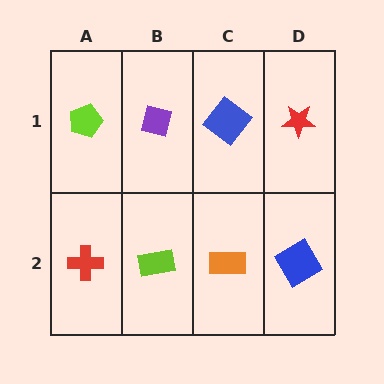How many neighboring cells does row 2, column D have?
2.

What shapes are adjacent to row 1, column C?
An orange rectangle (row 2, column C), a purple square (row 1, column B), a red star (row 1, column D).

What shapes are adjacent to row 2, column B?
A purple square (row 1, column B), a red cross (row 2, column A), an orange rectangle (row 2, column C).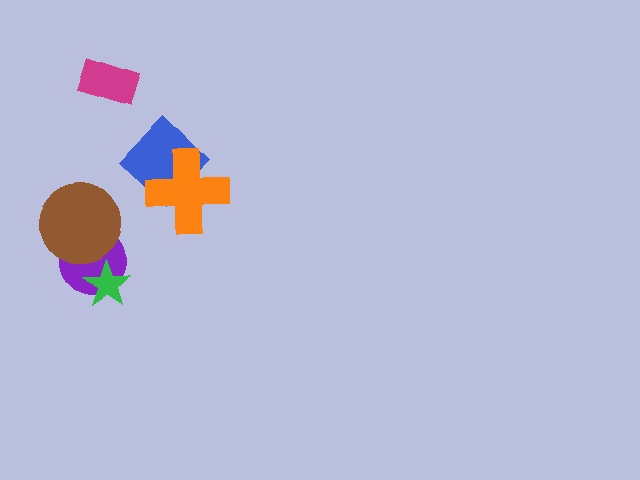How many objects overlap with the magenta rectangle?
0 objects overlap with the magenta rectangle.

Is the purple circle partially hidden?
Yes, it is partially covered by another shape.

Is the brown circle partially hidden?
No, no other shape covers it.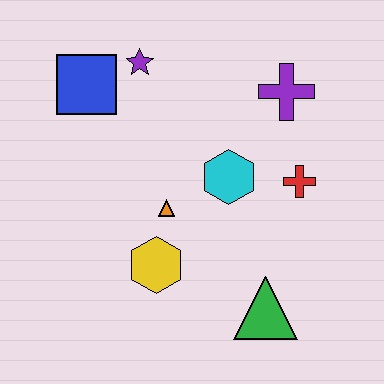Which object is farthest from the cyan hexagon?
The blue square is farthest from the cyan hexagon.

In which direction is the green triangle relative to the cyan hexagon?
The green triangle is below the cyan hexagon.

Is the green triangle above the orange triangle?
No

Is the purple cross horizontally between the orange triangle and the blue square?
No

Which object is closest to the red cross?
The cyan hexagon is closest to the red cross.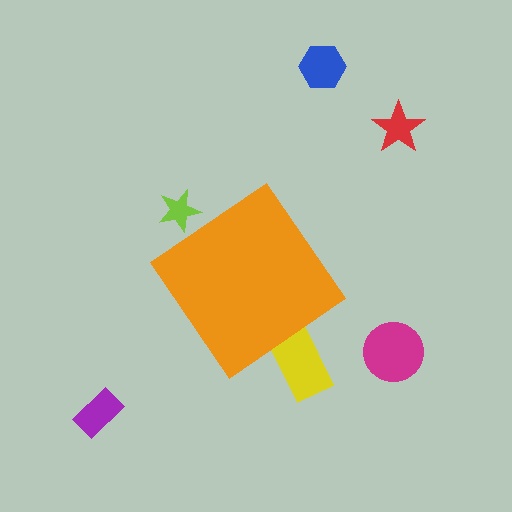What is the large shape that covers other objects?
An orange diamond.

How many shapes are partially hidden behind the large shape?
2 shapes are partially hidden.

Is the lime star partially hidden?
Yes, the lime star is partially hidden behind the orange diamond.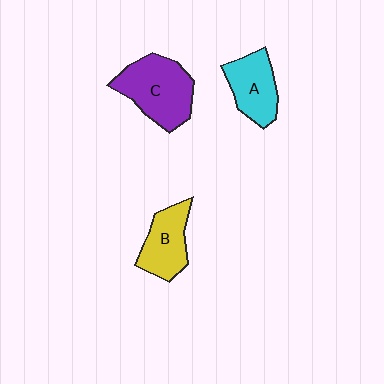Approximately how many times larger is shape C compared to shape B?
Approximately 1.4 times.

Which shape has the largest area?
Shape C (purple).